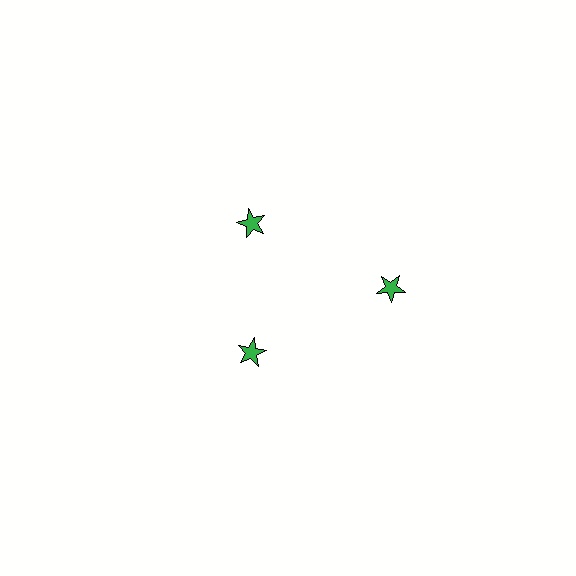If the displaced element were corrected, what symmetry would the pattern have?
It would have 3-fold rotational symmetry — the pattern would map onto itself every 120 degrees.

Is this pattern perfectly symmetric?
No. The 3 green stars are arranged in a ring, but one element near the 3 o'clock position is pushed outward from the center, breaking the 3-fold rotational symmetry.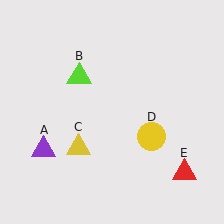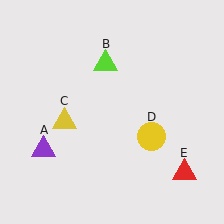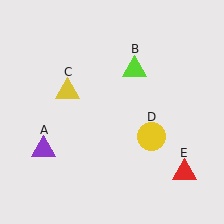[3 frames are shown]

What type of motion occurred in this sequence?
The lime triangle (object B), yellow triangle (object C) rotated clockwise around the center of the scene.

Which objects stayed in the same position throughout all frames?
Purple triangle (object A) and yellow circle (object D) and red triangle (object E) remained stationary.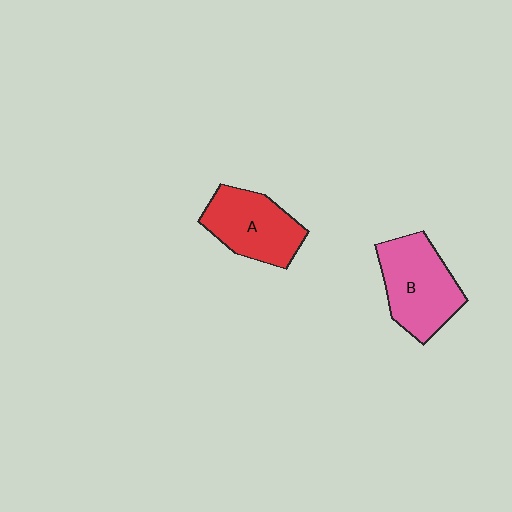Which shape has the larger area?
Shape B (pink).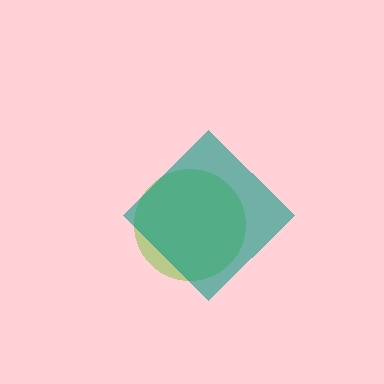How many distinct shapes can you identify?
There are 2 distinct shapes: a lime circle, a teal diamond.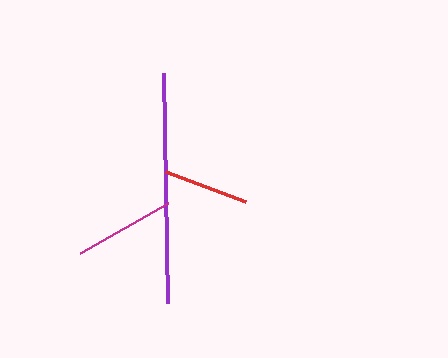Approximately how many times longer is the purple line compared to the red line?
The purple line is approximately 2.7 times the length of the red line.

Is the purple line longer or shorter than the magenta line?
The purple line is longer than the magenta line.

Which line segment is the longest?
The purple line is the longest at approximately 231 pixels.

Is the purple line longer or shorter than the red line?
The purple line is longer than the red line.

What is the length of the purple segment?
The purple segment is approximately 231 pixels long.